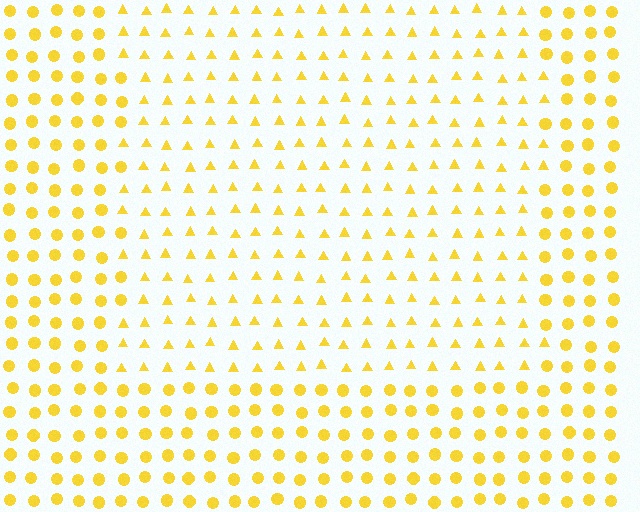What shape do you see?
I see a rectangle.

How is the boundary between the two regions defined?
The boundary is defined by a change in element shape: triangles inside vs. circles outside. All elements share the same color and spacing.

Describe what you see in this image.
The image is filled with small yellow elements arranged in a uniform grid. A rectangle-shaped region contains triangles, while the surrounding area contains circles. The boundary is defined purely by the change in element shape.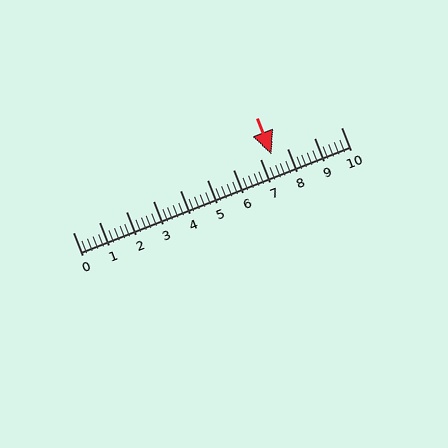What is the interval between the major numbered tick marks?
The major tick marks are spaced 1 units apart.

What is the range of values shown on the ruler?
The ruler shows values from 0 to 10.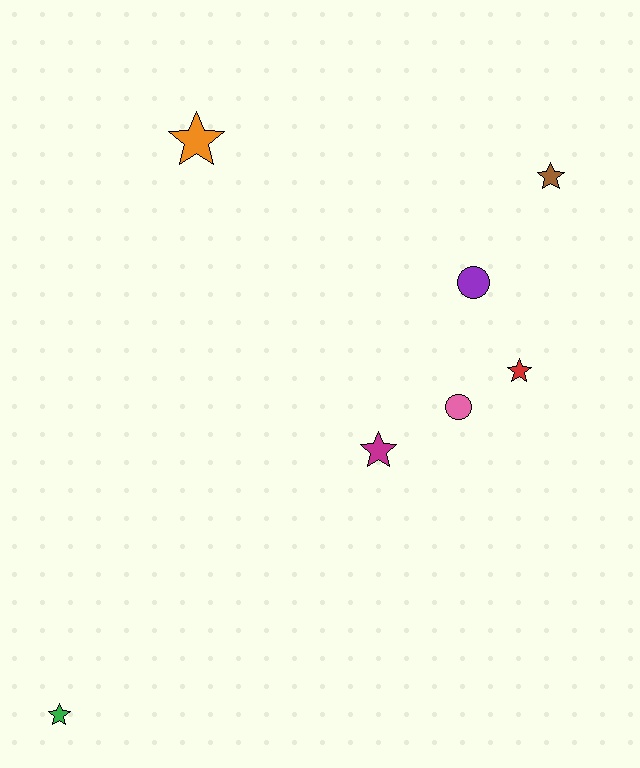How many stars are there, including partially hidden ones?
There are 5 stars.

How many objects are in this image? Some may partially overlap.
There are 7 objects.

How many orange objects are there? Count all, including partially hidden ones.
There is 1 orange object.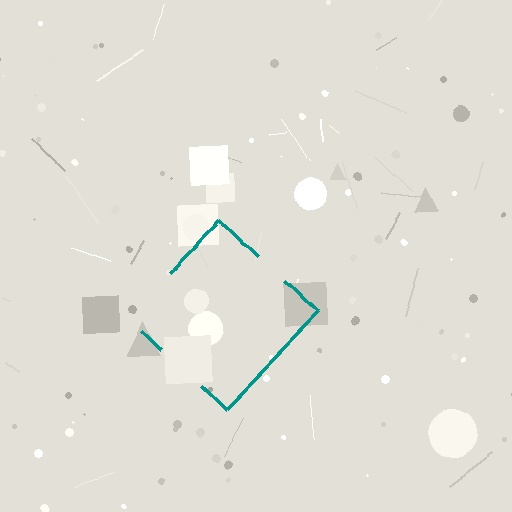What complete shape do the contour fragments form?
The contour fragments form a diamond.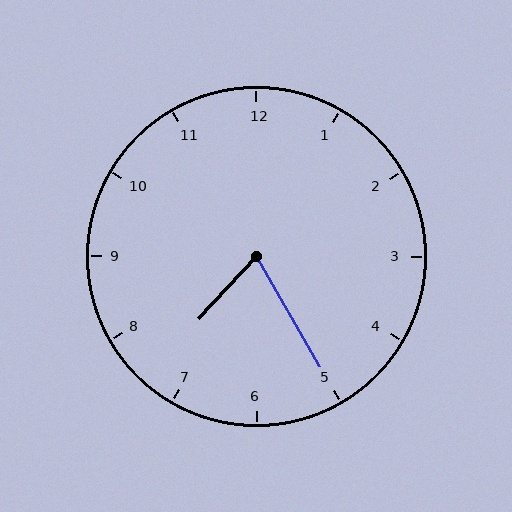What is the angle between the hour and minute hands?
Approximately 72 degrees.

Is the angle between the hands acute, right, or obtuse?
It is acute.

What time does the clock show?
7:25.